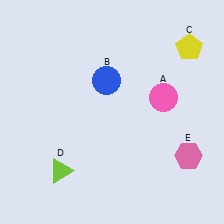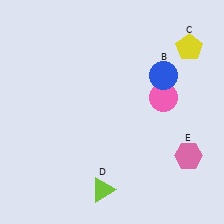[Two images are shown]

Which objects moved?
The objects that moved are: the blue circle (B), the lime triangle (D).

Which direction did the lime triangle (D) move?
The lime triangle (D) moved right.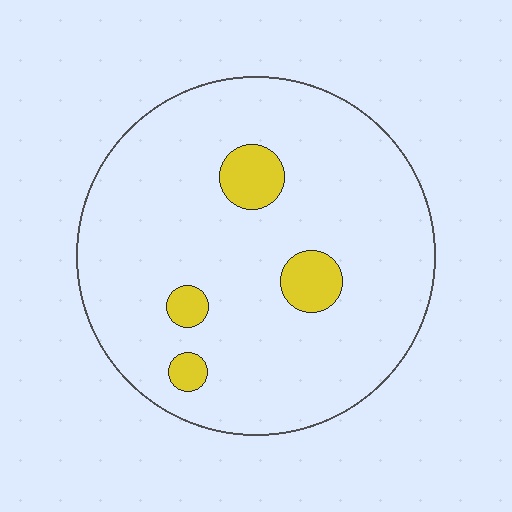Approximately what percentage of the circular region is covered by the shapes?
Approximately 10%.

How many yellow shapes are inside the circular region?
4.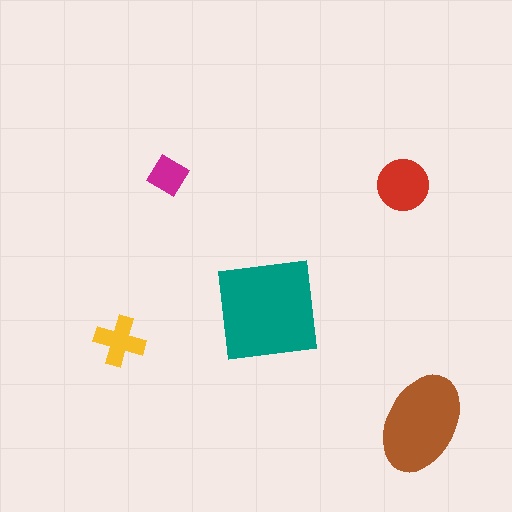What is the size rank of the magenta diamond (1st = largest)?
5th.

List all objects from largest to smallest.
The teal square, the brown ellipse, the red circle, the yellow cross, the magenta diamond.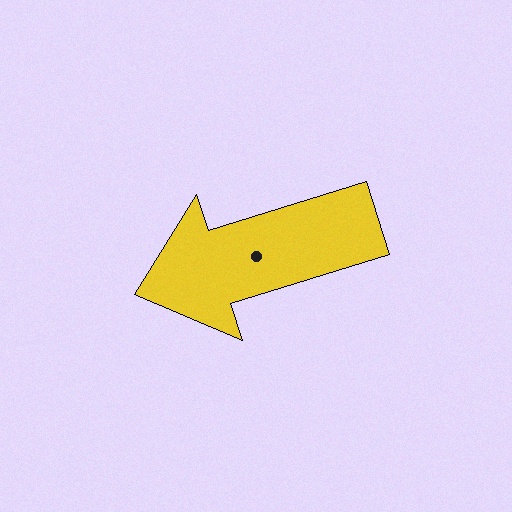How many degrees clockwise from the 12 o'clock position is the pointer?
Approximately 253 degrees.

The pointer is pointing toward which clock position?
Roughly 8 o'clock.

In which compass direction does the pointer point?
West.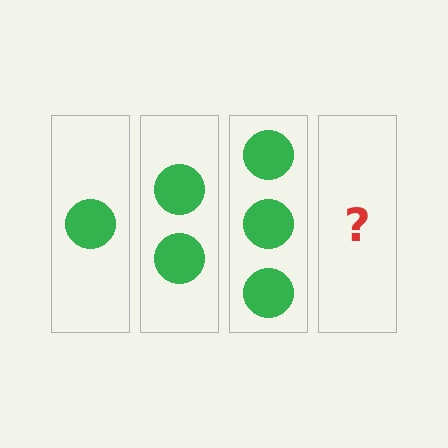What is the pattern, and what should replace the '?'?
The pattern is that each step adds one more circle. The '?' should be 4 circles.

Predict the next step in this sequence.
The next step is 4 circles.